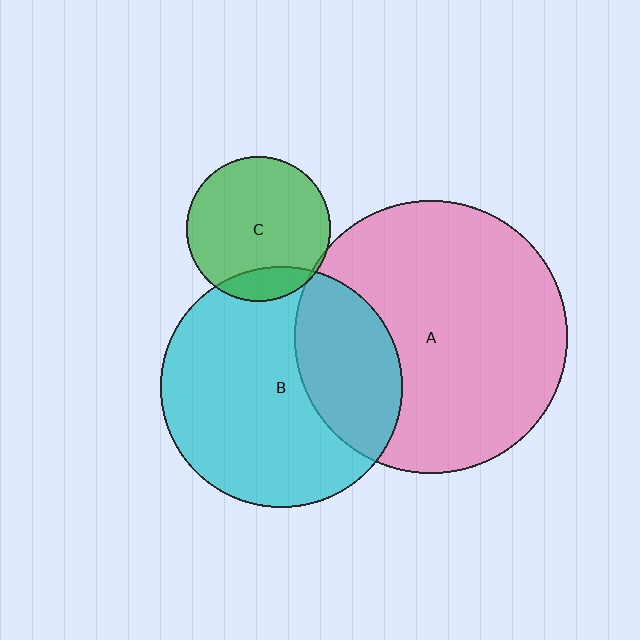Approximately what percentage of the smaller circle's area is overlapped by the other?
Approximately 30%.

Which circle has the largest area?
Circle A (pink).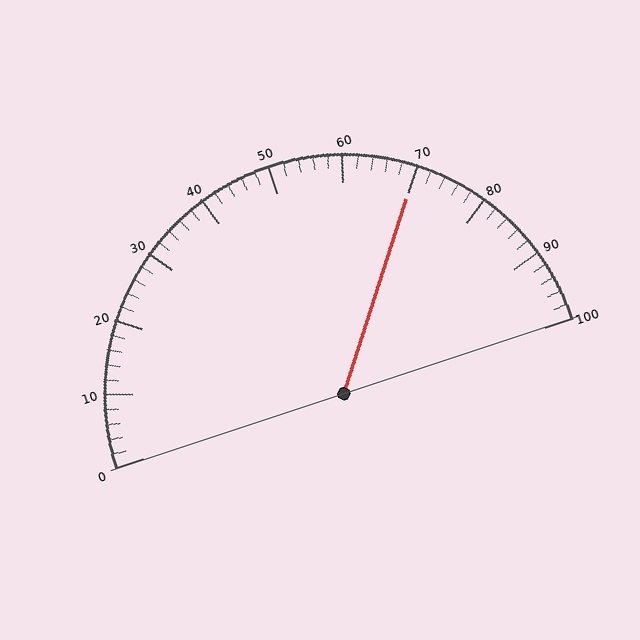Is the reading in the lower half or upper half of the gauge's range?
The reading is in the upper half of the range (0 to 100).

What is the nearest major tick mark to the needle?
The nearest major tick mark is 70.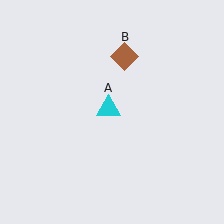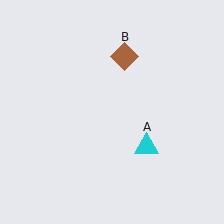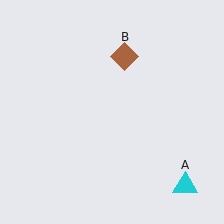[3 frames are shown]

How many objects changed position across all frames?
1 object changed position: cyan triangle (object A).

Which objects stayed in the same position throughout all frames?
Brown diamond (object B) remained stationary.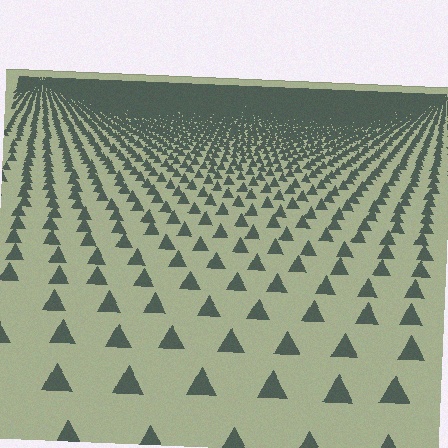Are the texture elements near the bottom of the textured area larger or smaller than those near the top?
Larger. Near the bottom, elements are closer to the viewer and appear at a bigger on-screen size.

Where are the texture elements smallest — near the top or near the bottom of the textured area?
Near the top.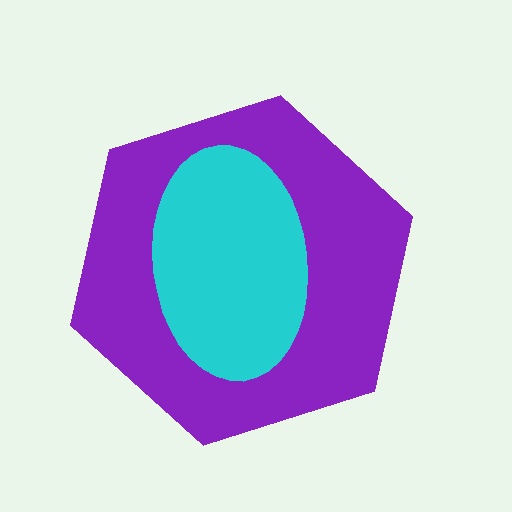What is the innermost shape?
The cyan ellipse.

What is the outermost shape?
The purple hexagon.